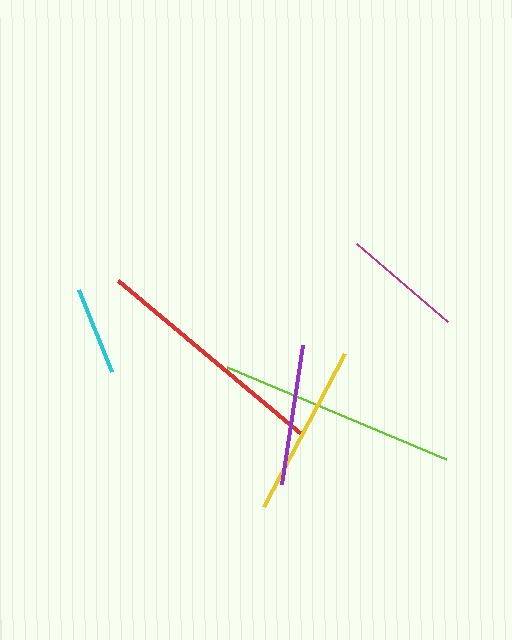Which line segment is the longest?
The red line is the longest at approximately 241 pixels.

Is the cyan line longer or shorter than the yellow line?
The yellow line is longer than the cyan line.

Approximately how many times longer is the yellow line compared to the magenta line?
The yellow line is approximately 1.4 times the length of the magenta line.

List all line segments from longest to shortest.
From longest to shortest: red, lime, yellow, purple, magenta, cyan.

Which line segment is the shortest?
The cyan line is the shortest at approximately 88 pixels.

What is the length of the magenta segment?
The magenta segment is approximately 120 pixels long.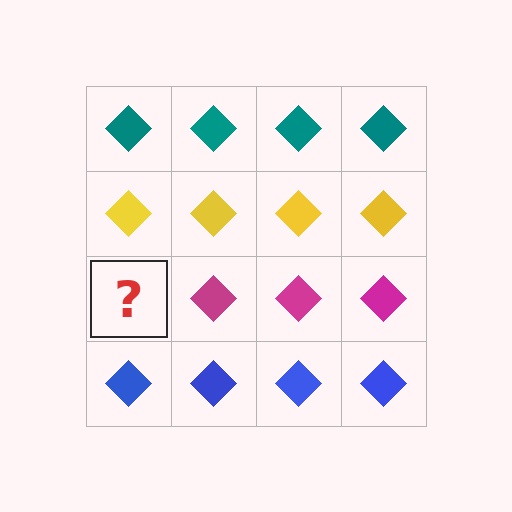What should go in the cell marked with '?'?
The missing cell should contain a magenta diamond.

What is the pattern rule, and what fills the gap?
The rule is that each row has a consistent color. The gap should be filled with a magenta diamond.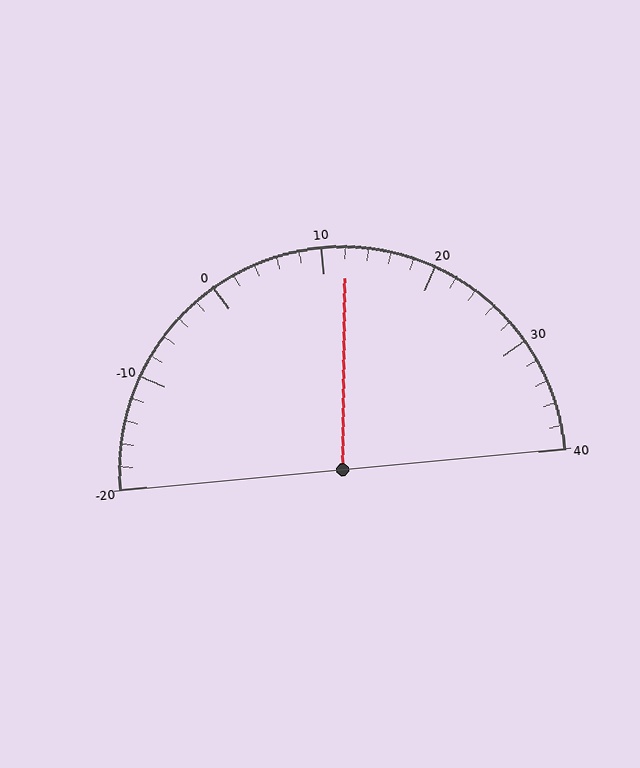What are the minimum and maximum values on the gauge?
The gauge ranges from -20 to 40.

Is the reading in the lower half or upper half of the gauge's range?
The reading is in the upper half of the range (-20 to 40).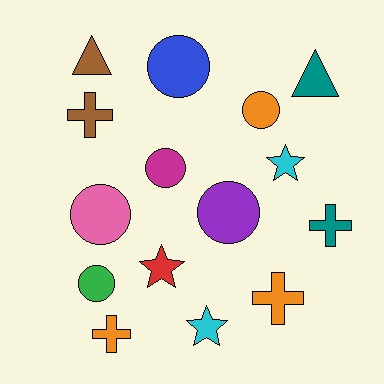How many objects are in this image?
There are 15 objects.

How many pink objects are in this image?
There is 1 pink object.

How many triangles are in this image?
There are 2 triangles.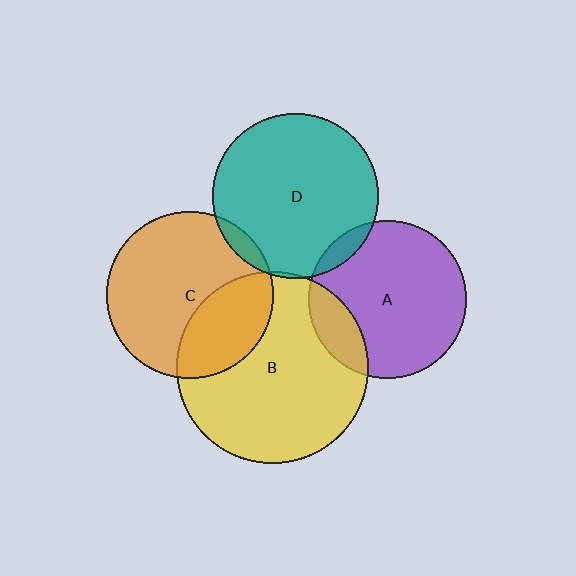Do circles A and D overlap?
Yes.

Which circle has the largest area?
Circle B (yellow).